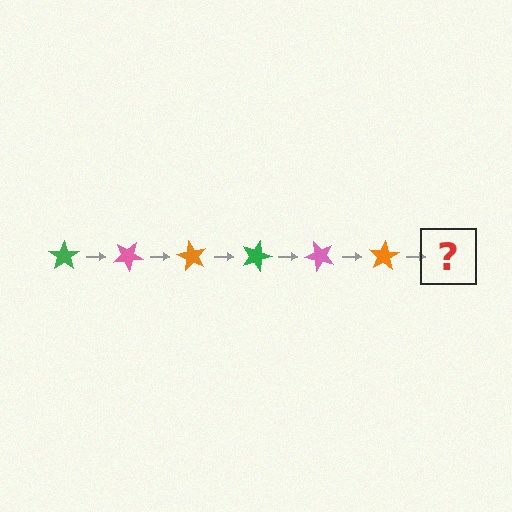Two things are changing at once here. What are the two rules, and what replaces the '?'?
The two rules are that it rotates 30 degrees each step and the color cycles through green, pink, and orange. The '?' should be a green star, rotated 180 degrees from the start.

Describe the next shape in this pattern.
It should be a green star, rotated 180 degrees from the start.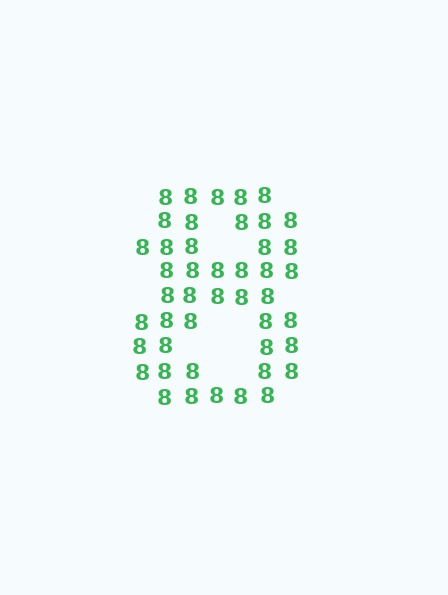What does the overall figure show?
The overall figure shows the digit 8.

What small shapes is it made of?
It is made of small digit 8's.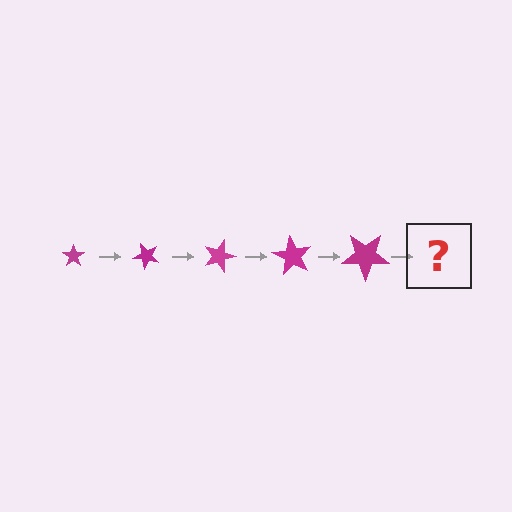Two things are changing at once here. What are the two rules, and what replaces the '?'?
The two rules are that the star grows larger each step and it rotates 45 degrees each step. The '?' should be a star, larger than the previous one and rotated 225 degrees from the start.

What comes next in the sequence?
The next element should be a star, larger than the previous one and rotated 225 degrees from the start.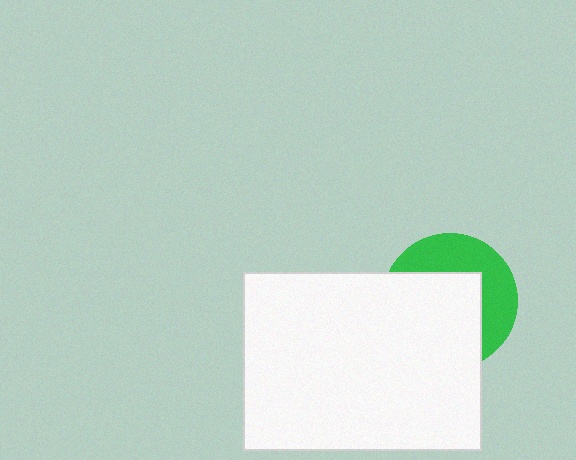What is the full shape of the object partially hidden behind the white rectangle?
The partially hidden object is a green circle.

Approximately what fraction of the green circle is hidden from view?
Roughly 59% of the green circle is hidden behind the white rectangle.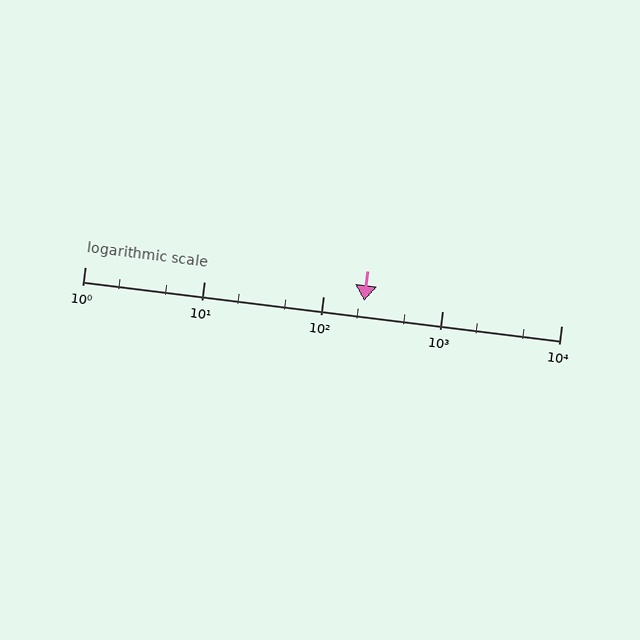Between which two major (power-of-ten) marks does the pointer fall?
The pointer is between 100 and 1000.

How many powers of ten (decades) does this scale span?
The scale spans 4 decades, from 1 to 10000.